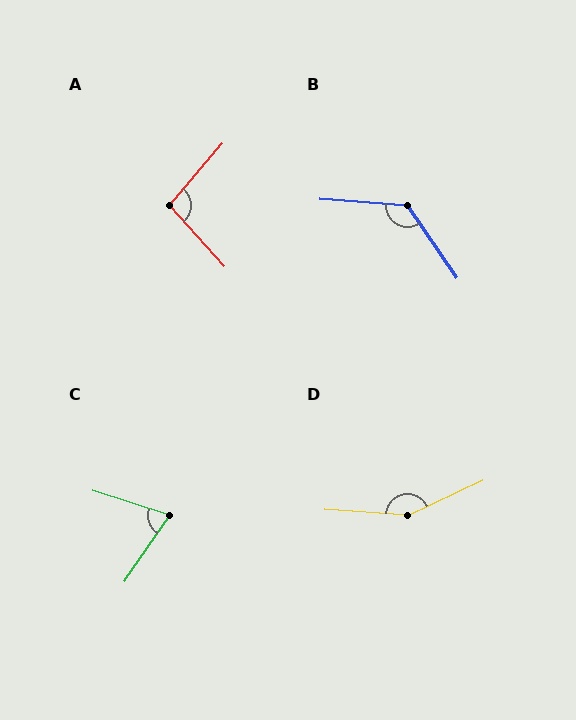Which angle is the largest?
D, at approximately 151 degrees.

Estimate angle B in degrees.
Approximately 129 degrees.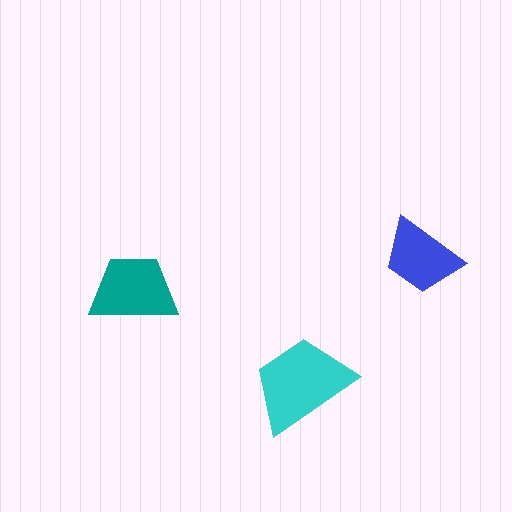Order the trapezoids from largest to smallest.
the cyan one, the teal one, the blue one.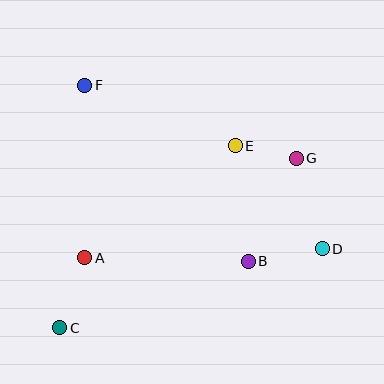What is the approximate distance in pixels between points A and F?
The distance between A and F is approximately 173 pixels.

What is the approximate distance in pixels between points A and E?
The distance between A and E is approximately 188 pixels.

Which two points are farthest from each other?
Points C and G are farthest from each other.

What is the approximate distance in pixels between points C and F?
The distance between C and F is approximately 244 pixels.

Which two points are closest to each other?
Points E and G are closest to each other.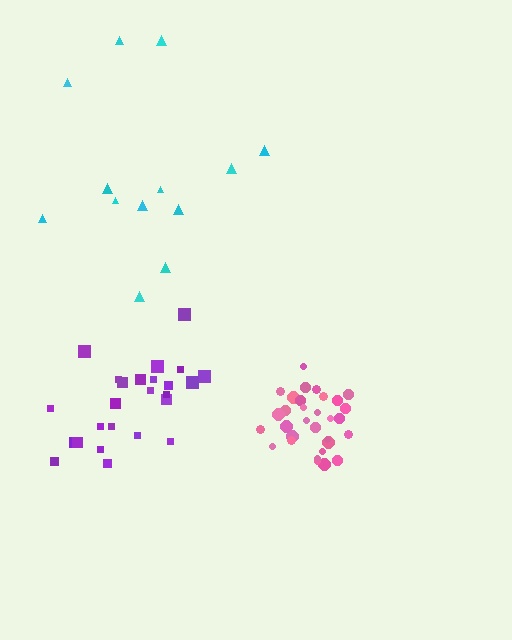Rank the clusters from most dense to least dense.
pink, purple, cyan.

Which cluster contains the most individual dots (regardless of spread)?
Pink (32).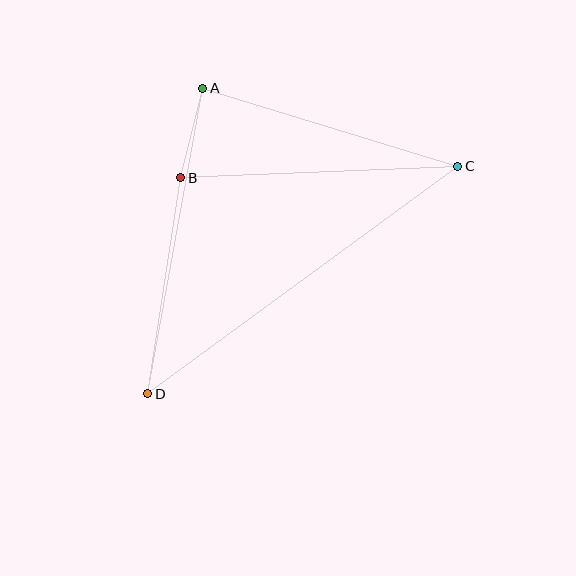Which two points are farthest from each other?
Points C and D are farthest from each other.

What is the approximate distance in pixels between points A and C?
The distance between A and C is approximately 267 pixels.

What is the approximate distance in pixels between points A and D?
The distance between A and D is approximately 310 pixels.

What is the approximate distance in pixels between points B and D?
The distance between B and D is approximately 218 pixels.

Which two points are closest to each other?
Points A and B are closest to each other.